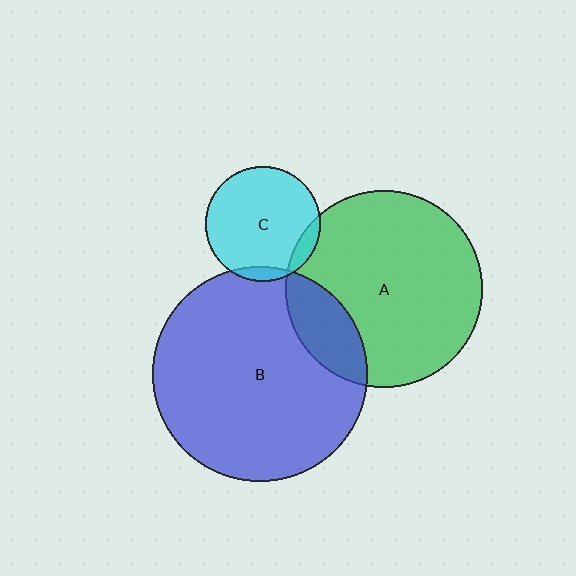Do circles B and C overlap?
Yes.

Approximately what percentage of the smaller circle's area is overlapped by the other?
Approximately 5%.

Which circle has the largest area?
Circle B (blue).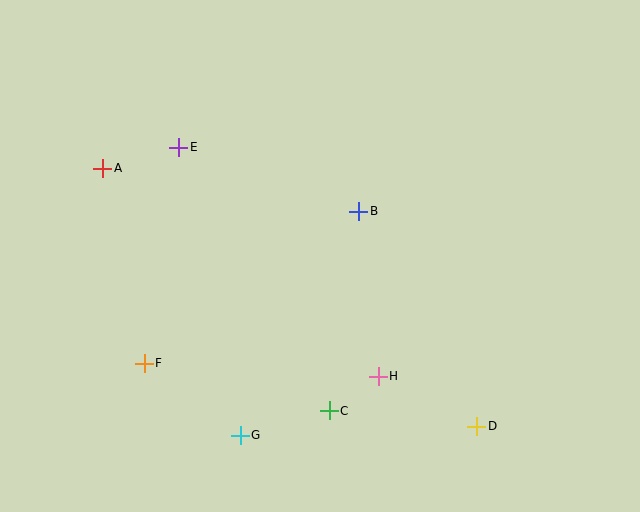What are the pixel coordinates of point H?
Point H is at (378, 376).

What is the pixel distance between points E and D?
The distance between E and D is 408 pixels.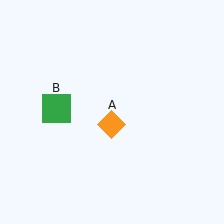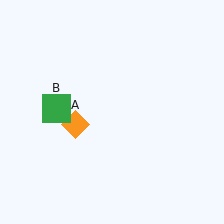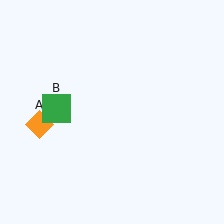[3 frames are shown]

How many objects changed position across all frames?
1 object changed position: orange diamond (object A).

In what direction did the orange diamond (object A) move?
The orange diamond (object A) moved left.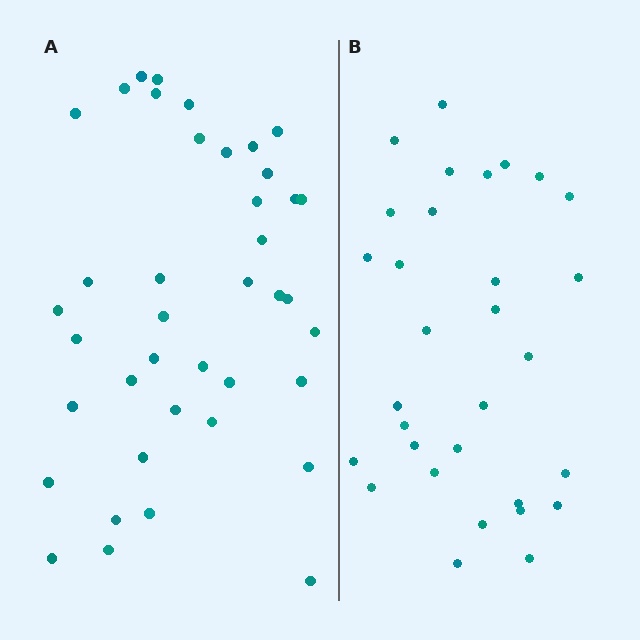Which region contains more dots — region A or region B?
Region A (the left region) has more dots.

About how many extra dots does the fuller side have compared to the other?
Region A has roughly 8 or so more dots than region B.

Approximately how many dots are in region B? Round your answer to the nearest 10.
About 30 dots. (The exact count is 31, which rounds to 30.)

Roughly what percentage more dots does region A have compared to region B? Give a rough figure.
About 30% more.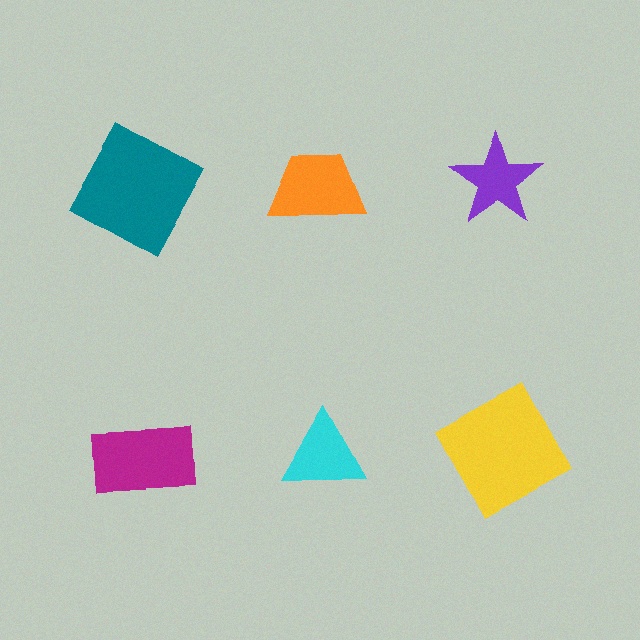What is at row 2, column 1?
A magenta rectangle.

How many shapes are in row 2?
3 shapes.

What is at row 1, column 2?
An orange trapezoid.